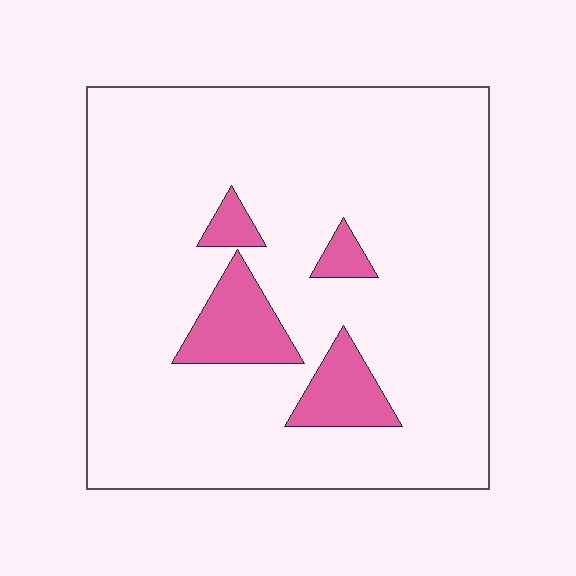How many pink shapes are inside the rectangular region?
4.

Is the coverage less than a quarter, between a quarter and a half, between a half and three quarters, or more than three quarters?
Less than a quarter.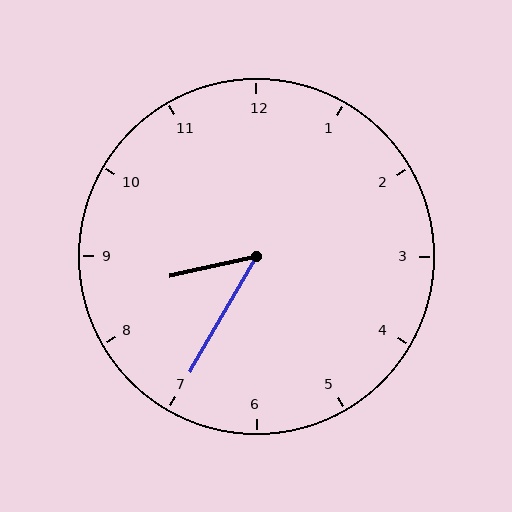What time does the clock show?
8:35.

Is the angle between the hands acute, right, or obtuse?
It is acute.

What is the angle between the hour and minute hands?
Approximately 48 degrees.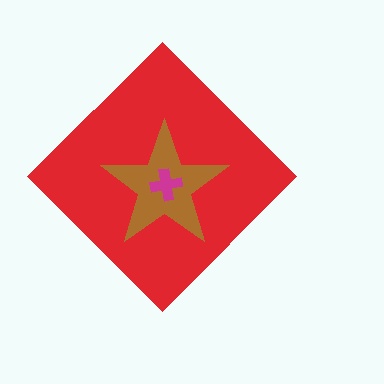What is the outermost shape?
The red diamond.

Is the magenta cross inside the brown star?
Yes.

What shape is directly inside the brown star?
The magenta cross.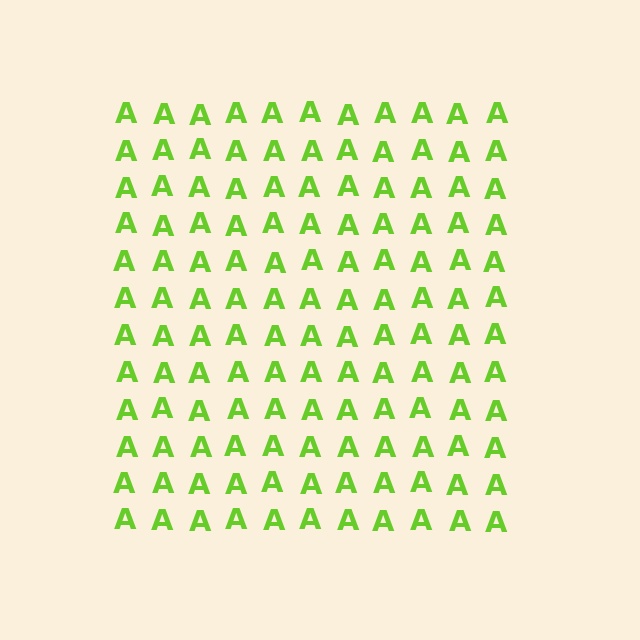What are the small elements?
The small elements are letter A's.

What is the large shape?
The large shape is a square.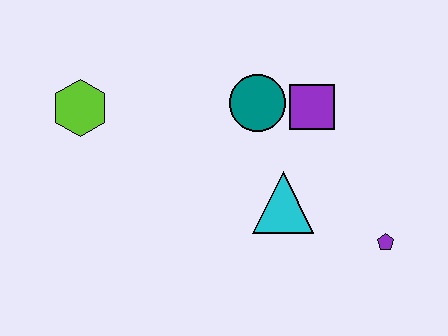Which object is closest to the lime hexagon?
The teal circle is closest to the lime hexagon.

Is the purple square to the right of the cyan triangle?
Yes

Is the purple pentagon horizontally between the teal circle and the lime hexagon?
No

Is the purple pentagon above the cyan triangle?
No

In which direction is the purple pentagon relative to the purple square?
The purple pentagon is below the purple square.